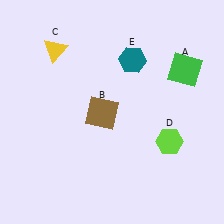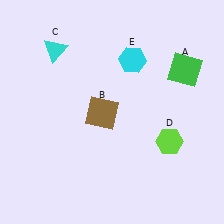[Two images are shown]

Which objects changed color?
C changed from yellow to cyan. E changed from teal to cyan.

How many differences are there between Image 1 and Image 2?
There are 2 differences between the two images.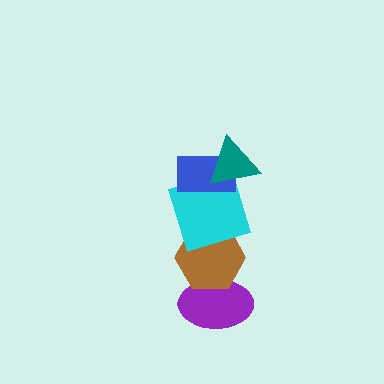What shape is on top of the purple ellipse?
The brown hexagon is on top of the purple ellipse.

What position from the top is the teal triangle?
The teal triangle is 1st from the top.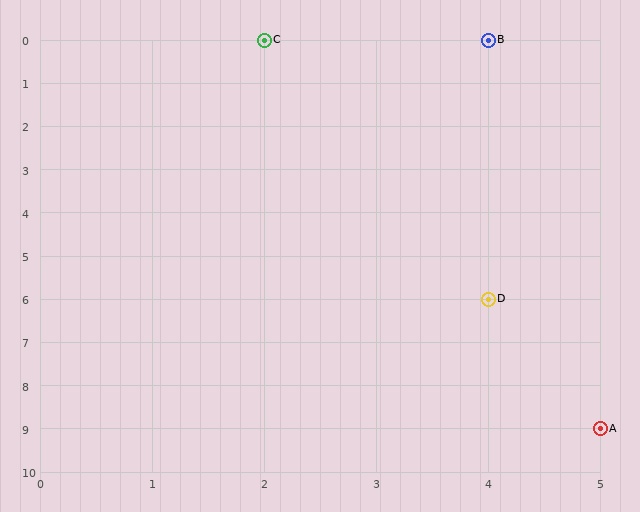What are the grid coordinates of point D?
Point D is at grid coordinates (4, 6).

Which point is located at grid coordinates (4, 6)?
Point D is at (4, 6).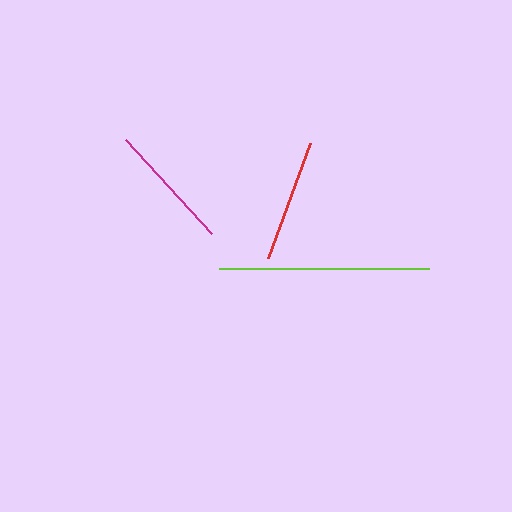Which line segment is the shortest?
The red line is the shortest at approximately 122 pixels.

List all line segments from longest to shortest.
From longest to shortest: lime, magenta, red.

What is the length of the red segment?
The red segment is approximately 122 pixels long.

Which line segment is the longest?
The lime line is the longest at approximately 210 pixels.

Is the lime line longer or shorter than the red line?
The lime line is longer than the red line.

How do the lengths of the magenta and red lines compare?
The magenta and red lines are approximately the same length.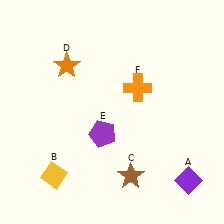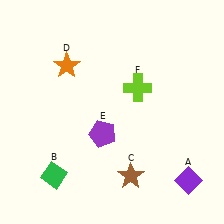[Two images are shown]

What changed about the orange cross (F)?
In Image 1, F is orange. In Image 2, it changed to lime.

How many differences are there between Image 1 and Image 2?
There are 2 differences between the two images.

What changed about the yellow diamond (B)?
In Image 1, B is yellow. In Image 2, it changed to green.